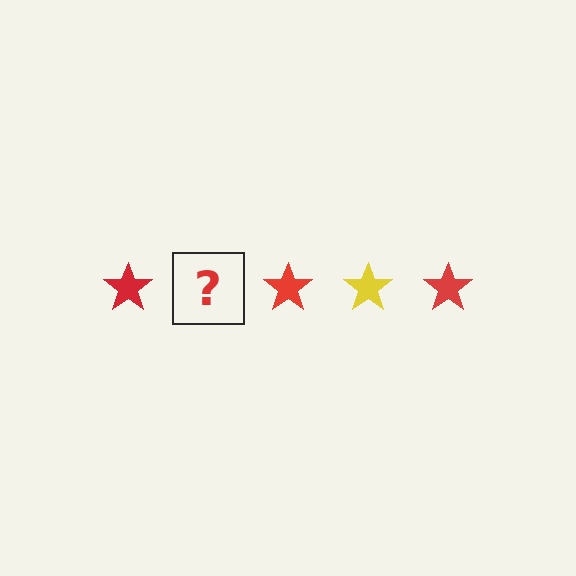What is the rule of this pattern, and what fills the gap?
The rule is that the pattern cycles through red, yellow stars. The gap should be filled with a yellow star.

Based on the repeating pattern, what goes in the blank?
The blank should be a yellow star.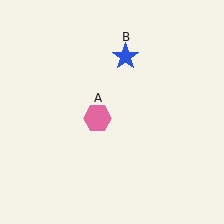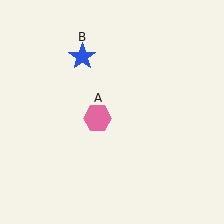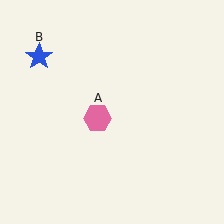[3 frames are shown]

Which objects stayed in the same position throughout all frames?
Pink hexagon (object A) remained stationary.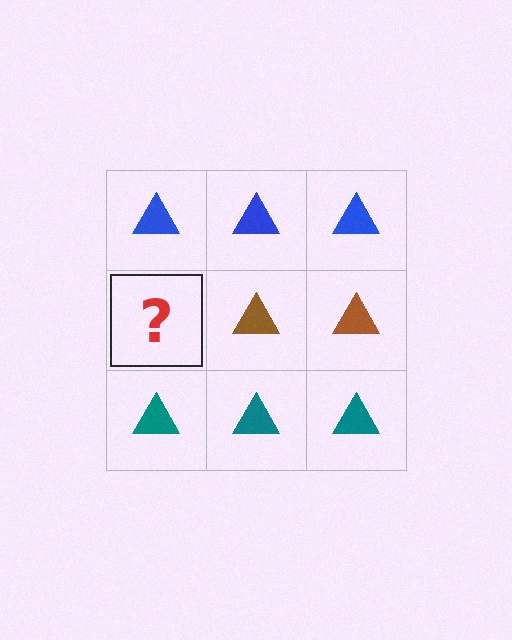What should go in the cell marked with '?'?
The missing cell should contain a brown triangle.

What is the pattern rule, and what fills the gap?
The rule is that each row has a consistent color. The gap should be filled with a brown triangle.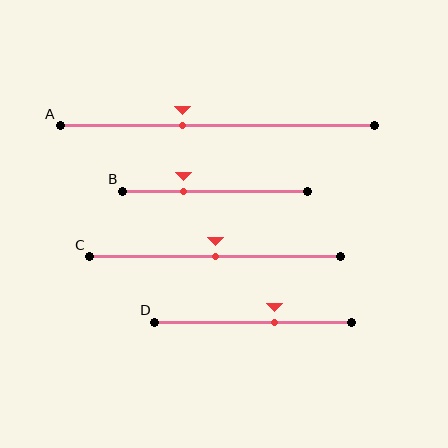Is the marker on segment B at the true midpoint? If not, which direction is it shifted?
No, the marker on segment B is shifted to the left by about 17% of the segment length.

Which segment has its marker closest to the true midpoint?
Segment C has its marker closest to the true midpoint.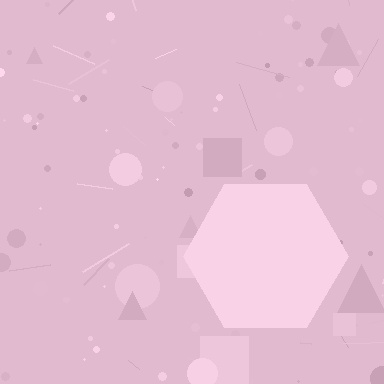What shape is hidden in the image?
A hexagon is hidden in the image.